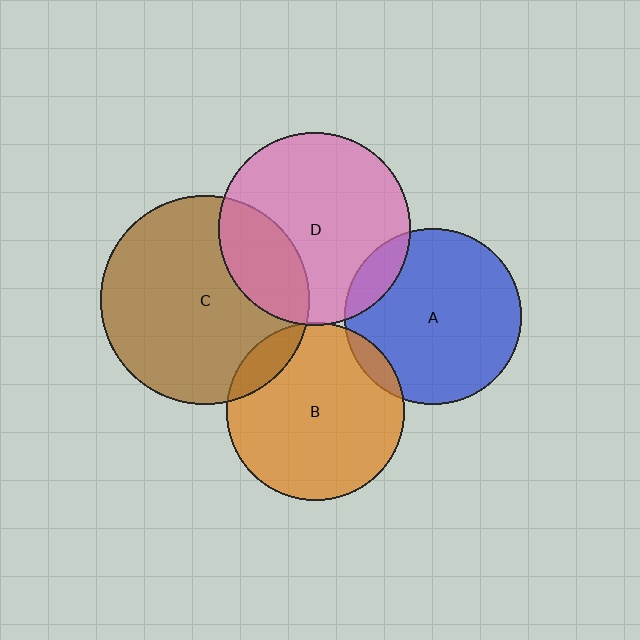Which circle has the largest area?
Circle C (brown).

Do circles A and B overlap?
Yes.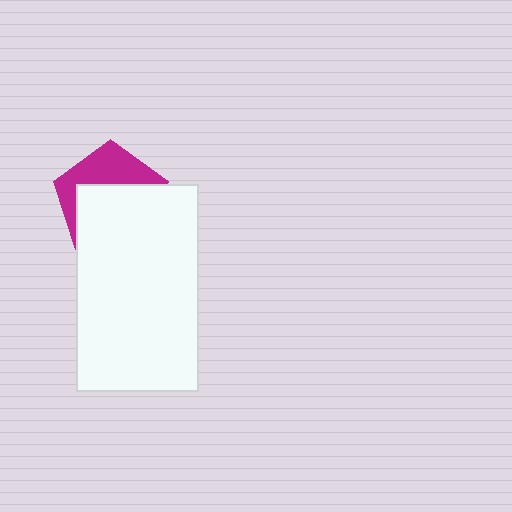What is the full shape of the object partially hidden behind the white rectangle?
The partially hidden object is a magenta pentagon.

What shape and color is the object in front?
The object in front is a white rectangle.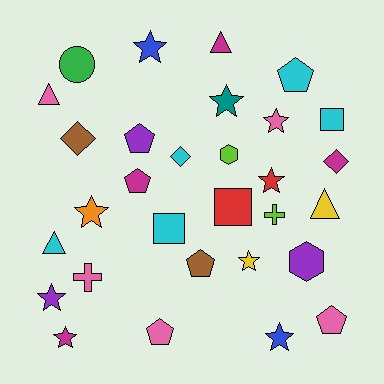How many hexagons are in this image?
There are 2 hexagons.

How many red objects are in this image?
There are 2 red objects.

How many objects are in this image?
There are 30 objects.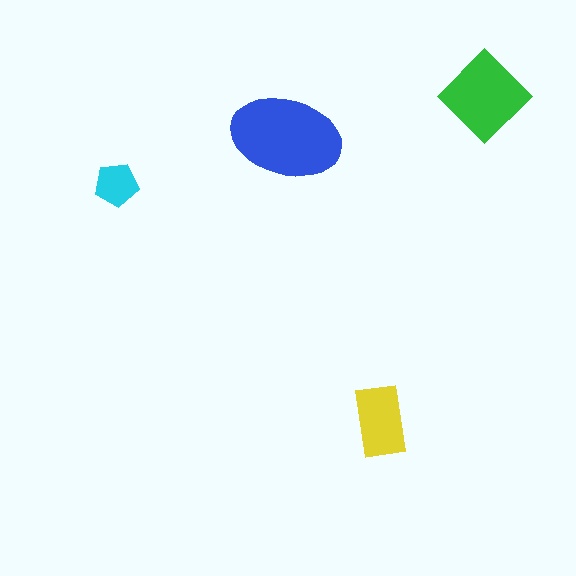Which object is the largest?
The blue ellipse.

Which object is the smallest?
The cyan pentagon.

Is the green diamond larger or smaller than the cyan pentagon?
Larger.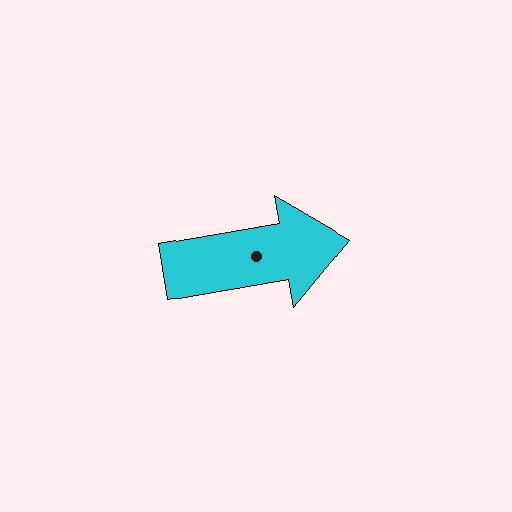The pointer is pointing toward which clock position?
Roughly 3 o'clock.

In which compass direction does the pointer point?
East.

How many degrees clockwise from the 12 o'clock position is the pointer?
Approximately 80 degrees.